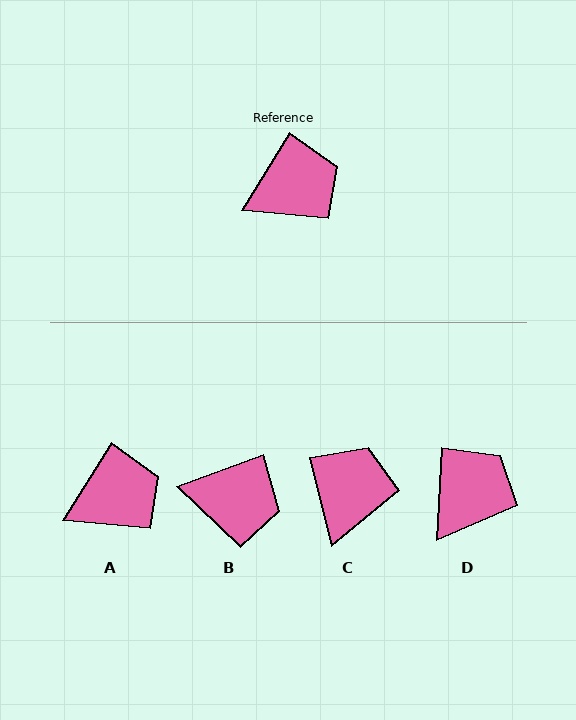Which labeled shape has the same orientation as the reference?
A.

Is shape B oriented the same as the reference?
No, it is off by about 38 degrees.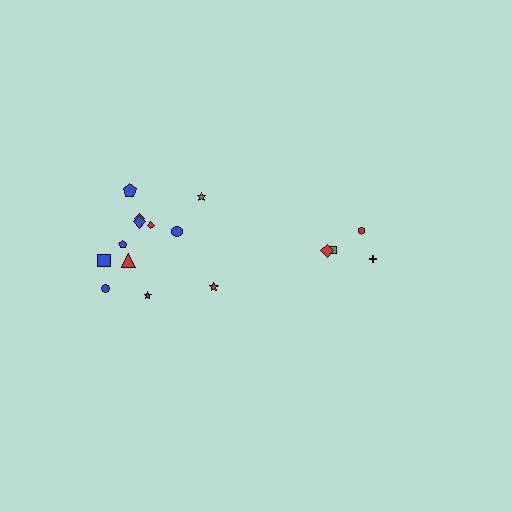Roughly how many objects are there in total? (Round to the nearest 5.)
Roughly 15 objects in total.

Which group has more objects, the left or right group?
The left group.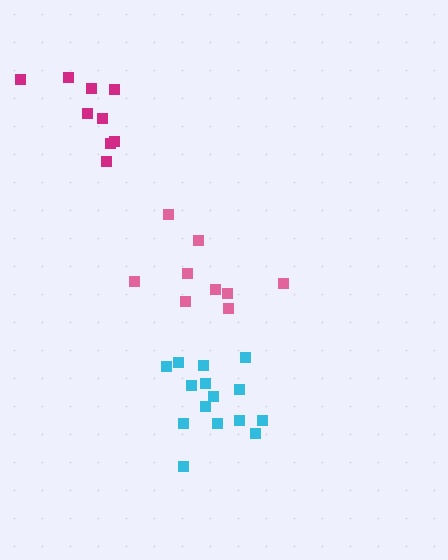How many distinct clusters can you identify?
There are 3 distinct clusters.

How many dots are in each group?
Group 1: 9 dots, Group 2: 15 dots, Group 3: 9 dots (33 total).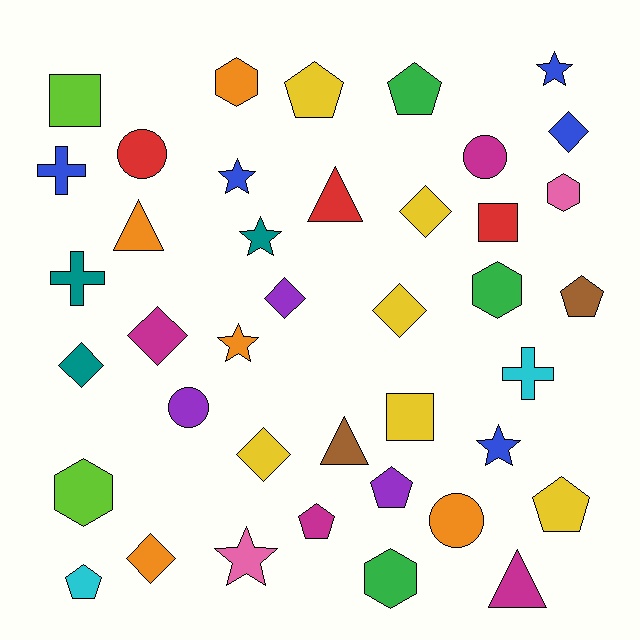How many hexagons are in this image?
There are 5 hexagons.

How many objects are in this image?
There are 40 objects.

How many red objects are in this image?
There are 3 red objects.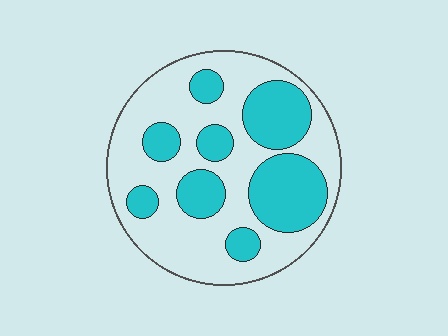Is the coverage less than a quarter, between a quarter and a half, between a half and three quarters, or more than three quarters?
Between a quarter and a half.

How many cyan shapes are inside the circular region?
8.